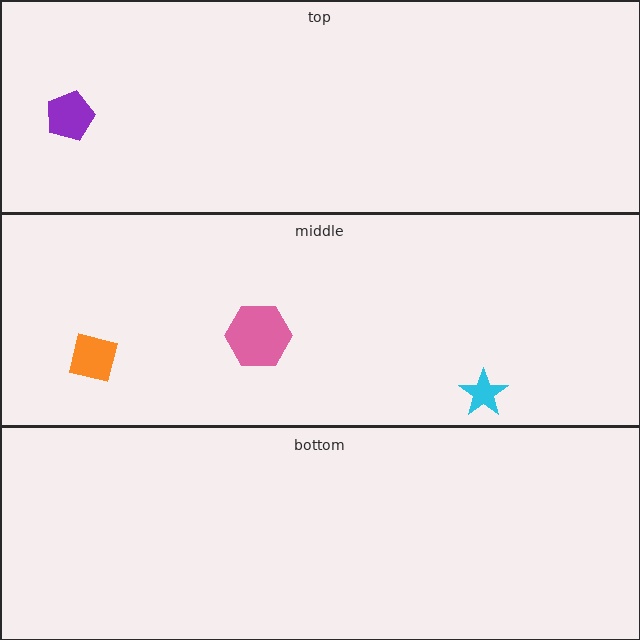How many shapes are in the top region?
1.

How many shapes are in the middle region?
3.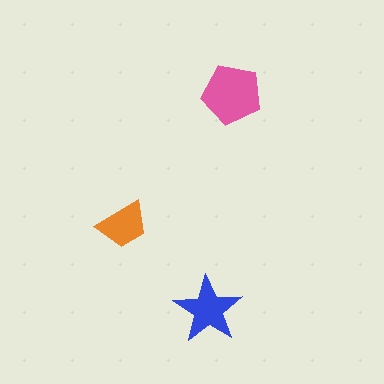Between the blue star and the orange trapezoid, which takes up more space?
The blue star.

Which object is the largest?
The pink pentagon.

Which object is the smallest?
The orange trapezoid.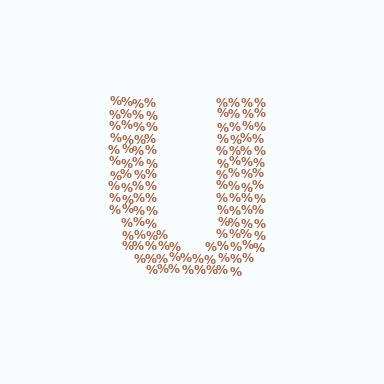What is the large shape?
The large shape is the letter U.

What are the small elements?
The small elements are percent signs.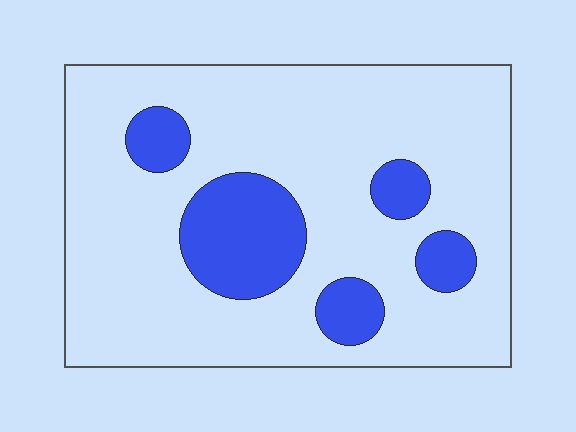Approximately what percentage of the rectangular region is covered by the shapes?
Approximately 20%.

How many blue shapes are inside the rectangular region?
5.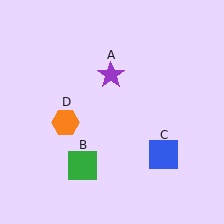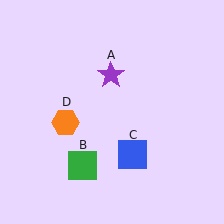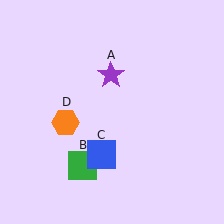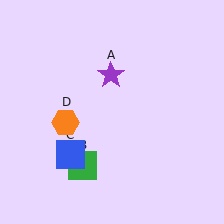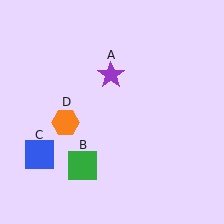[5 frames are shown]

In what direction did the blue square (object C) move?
The blue square (object C) moved left.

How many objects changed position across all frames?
1 object changed position: blue square (object C).